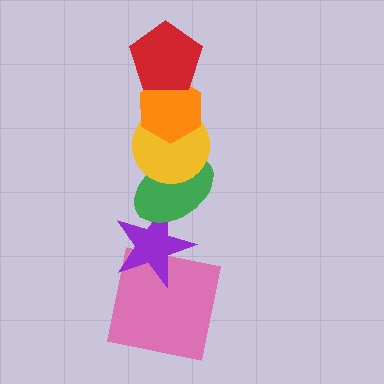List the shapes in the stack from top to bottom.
From top to bottom: the red pentagon, the orange hexagon, the yellow circle, the green ellipse, the purple star, the pink square.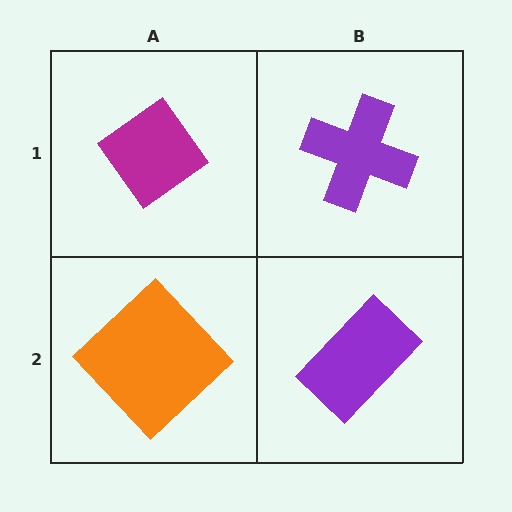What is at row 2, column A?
An orange diamond.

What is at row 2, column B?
A purple rectangle.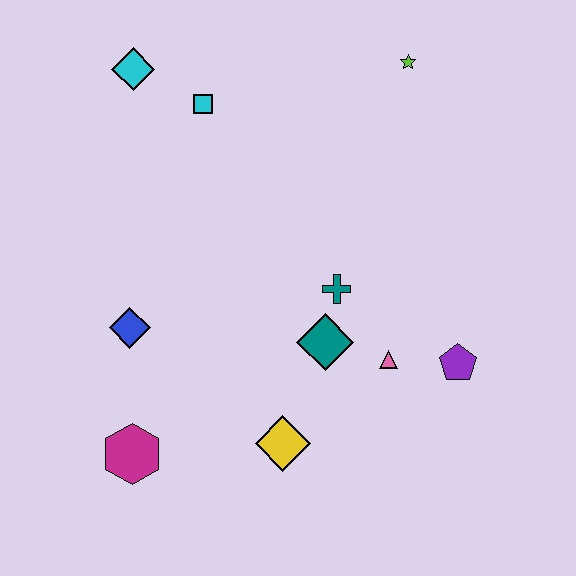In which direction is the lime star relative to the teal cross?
The lime star is above the teal cross.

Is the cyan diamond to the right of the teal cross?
No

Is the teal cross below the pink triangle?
No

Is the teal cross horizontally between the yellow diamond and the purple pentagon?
Yes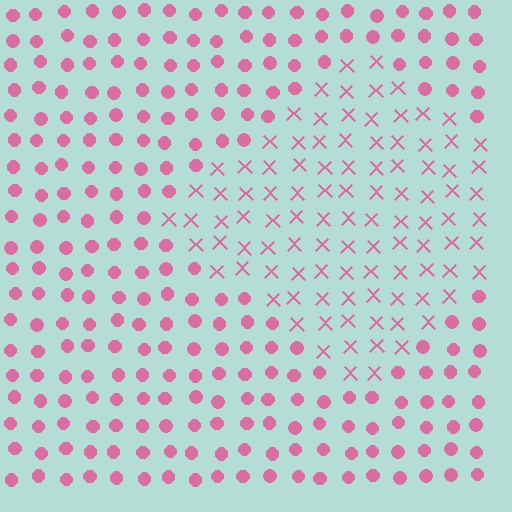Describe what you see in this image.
The image is filled with small pink elements arranged in a uniform grid. A diamond-shaped region contains X marks, while the surrounding area contains circles. The boundary is defined purely by the change in element shape.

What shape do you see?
I see a diamond.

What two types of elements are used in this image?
The image uses X marks inside the diamond region and circles outside it.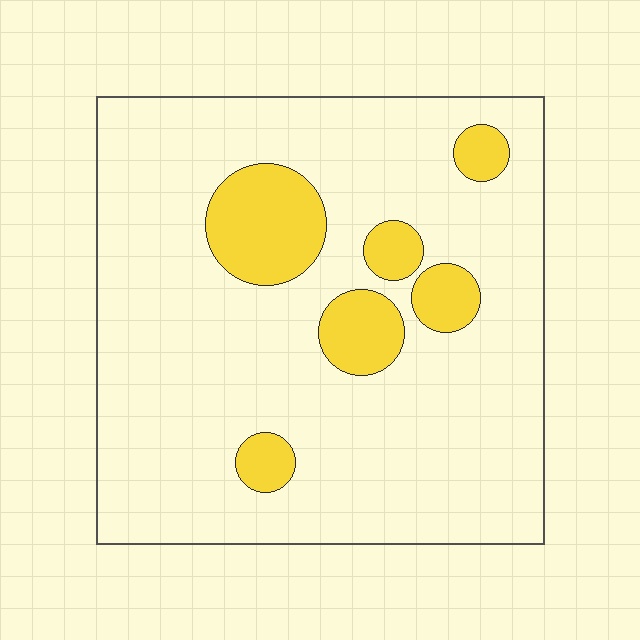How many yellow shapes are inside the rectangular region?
6.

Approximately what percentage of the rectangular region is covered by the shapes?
Approximately 15%.